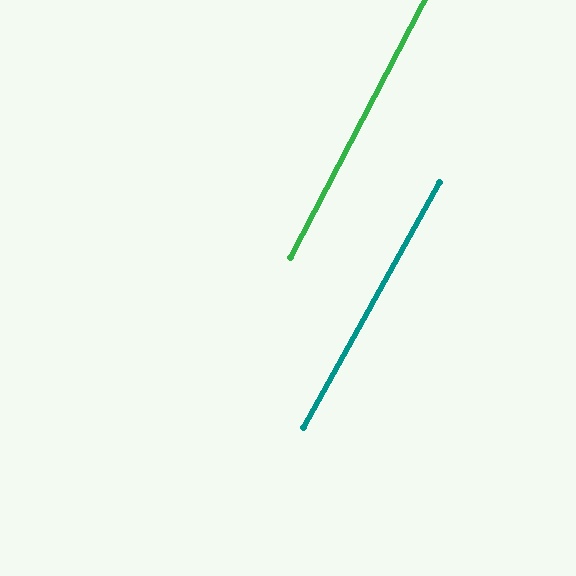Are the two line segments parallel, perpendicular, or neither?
Parallel — their directions differ by only 1.5°.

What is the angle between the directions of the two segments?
Approximately 1 degree.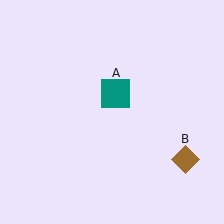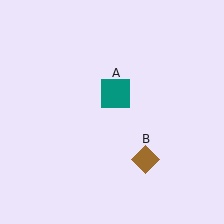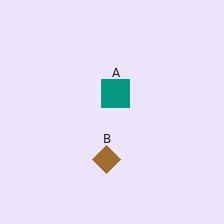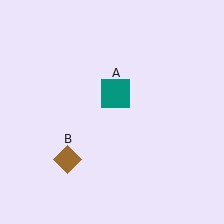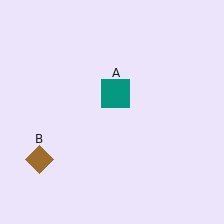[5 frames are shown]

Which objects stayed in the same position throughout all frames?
Teal square (object A) remained stationary.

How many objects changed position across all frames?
1 object changed position: brown diamond (object B).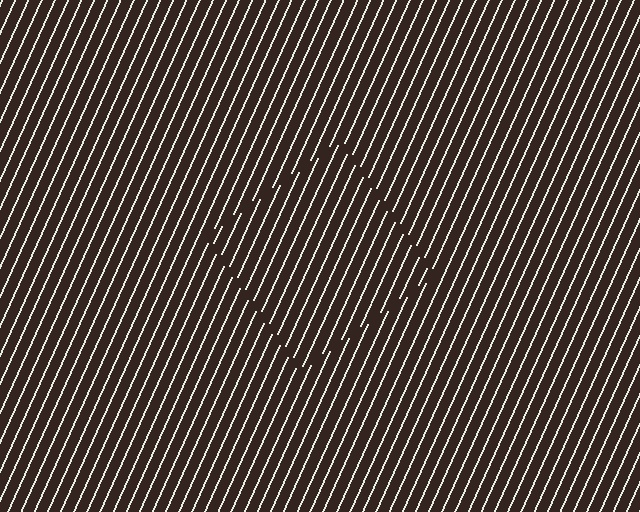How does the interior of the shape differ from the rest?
The interior of the shape contains the same grating, shifted by half a period — the contour is defined by the phase discontinuity where line-ends from the inner and outer gratings abut.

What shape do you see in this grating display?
An illusory square. The interior of the shape contains the same grating, shifted by half a period — the contour is defined by the phase discontinuity where line-ends from the inner and outer gratings abut.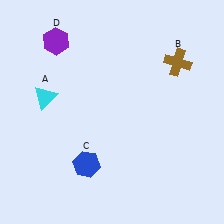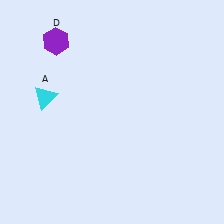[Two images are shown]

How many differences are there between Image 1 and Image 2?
There are 2 differences between the two images.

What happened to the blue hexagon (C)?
The blue hexagon (C) was removed in Image 2. It was in the bottom-left area of Image 1.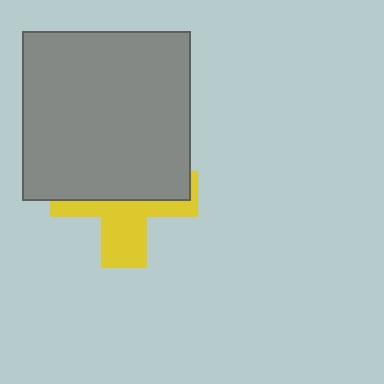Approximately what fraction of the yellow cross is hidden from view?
Roughly 58% of the yellow cross is hidden behind the gray square.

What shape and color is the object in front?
The object in front is a gray square.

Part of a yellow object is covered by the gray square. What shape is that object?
It is a cross.